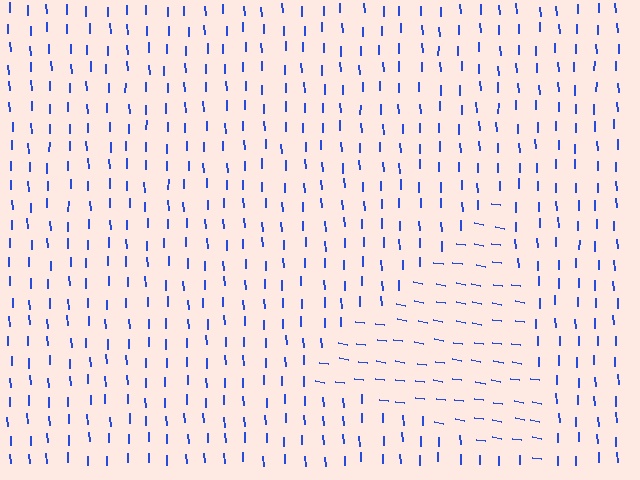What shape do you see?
I see a triangle.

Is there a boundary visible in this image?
Yes, there is a texture boundary formed by a change in line orientation.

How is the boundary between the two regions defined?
The boundary is defined purely by a change in line orientation (approximately 78 degrees difference). All lines are the same color and thickness.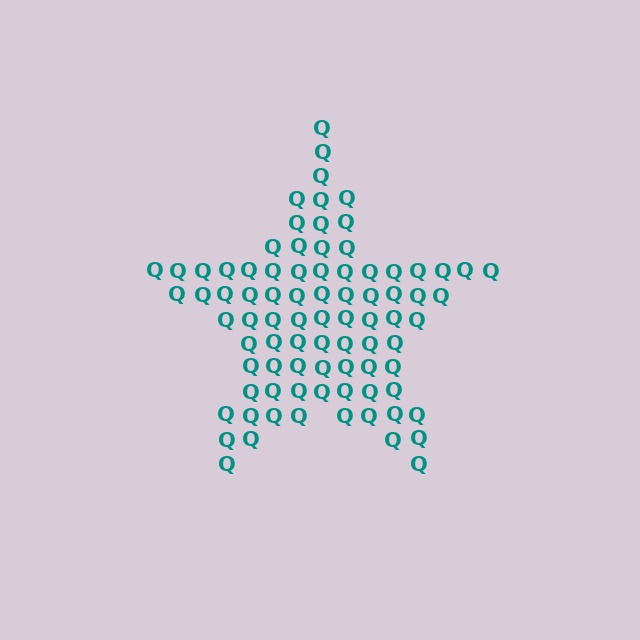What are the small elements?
The small elements are letter Q's.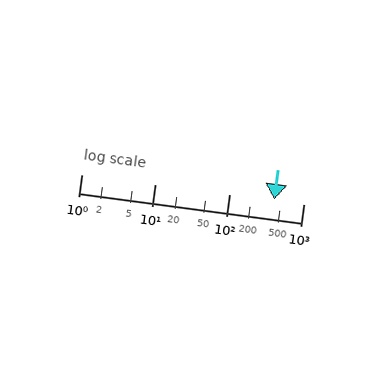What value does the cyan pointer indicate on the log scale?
The pointer indicates approximately 400.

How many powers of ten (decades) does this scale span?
The scale spans 3 decades, from 1 to 1000.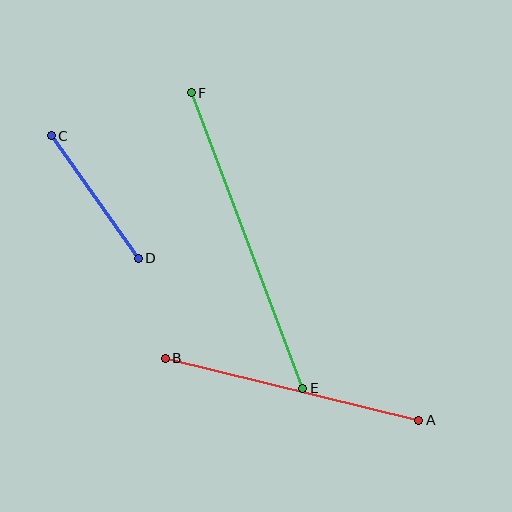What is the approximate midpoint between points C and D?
The midpoint is at approximately (95, 197) pixels.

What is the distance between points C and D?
The distance is approximately 150 pixels.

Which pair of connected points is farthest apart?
Points E and F are farthest apart.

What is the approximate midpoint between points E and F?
The midpoint is at approximately (247, 241) pixels.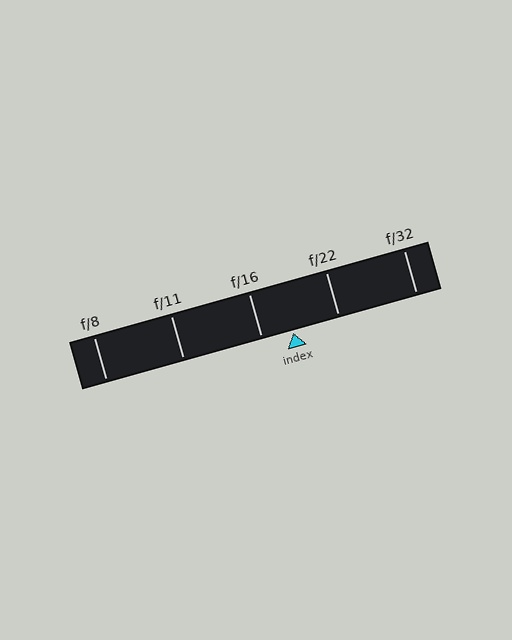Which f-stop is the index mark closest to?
The index mark is closest to f/16.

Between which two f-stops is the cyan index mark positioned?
The index mark is between f/16 and f/22.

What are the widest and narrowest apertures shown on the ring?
The widest aperture shown is f/8 and the narrowest is f/32.